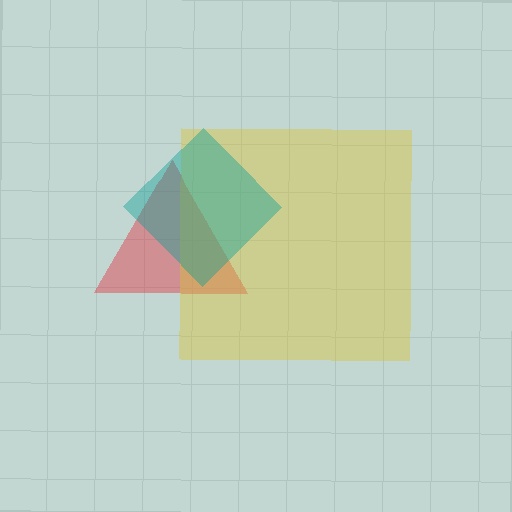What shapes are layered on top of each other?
The layered shapes are: a red triangle, a yellow square, a teal diamond.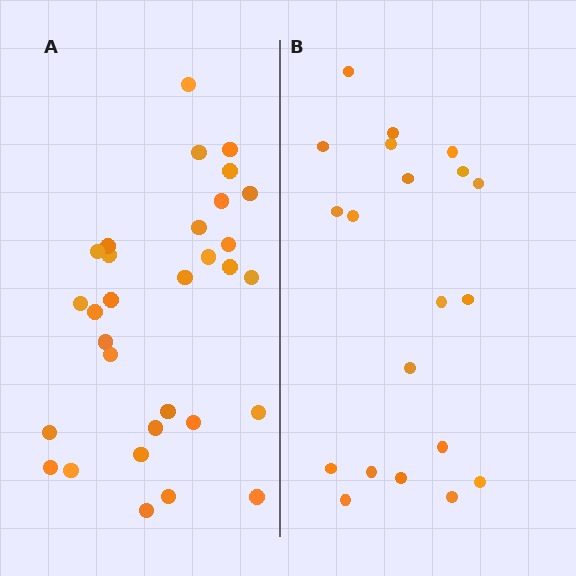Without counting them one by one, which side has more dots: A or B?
Region A (the left region) has more dots.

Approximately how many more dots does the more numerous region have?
Region A has roughly 12 or so more dots than region B.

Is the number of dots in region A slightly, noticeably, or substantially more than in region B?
Region A has substantially more. The ratio is roughly 1.6 to 1.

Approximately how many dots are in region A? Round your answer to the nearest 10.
About 30 dots. (The exact count is 31, which rounds to 30.)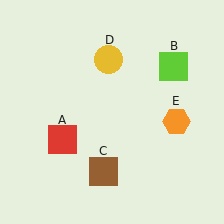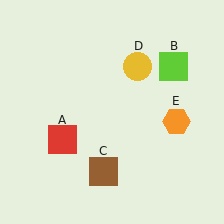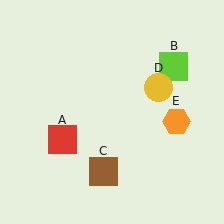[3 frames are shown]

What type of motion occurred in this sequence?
The yellow circle (object D) rotated clockwise around the center of the scene.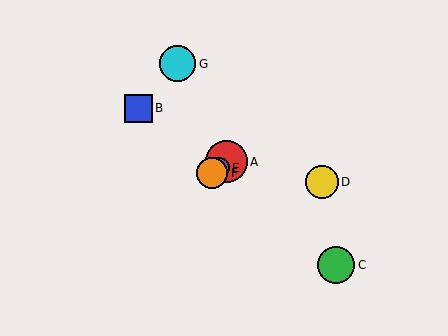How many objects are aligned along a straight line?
3 objects (A, E, F) are aligned along a straight line.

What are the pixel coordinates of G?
Object G is at (177, 64).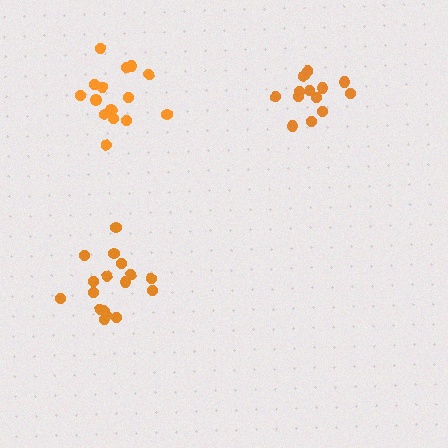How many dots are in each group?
Group 1: 17 dots, Group 2: 15 dots, Group 3: 13 dots (45 total).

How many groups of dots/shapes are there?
There are 3 groups.